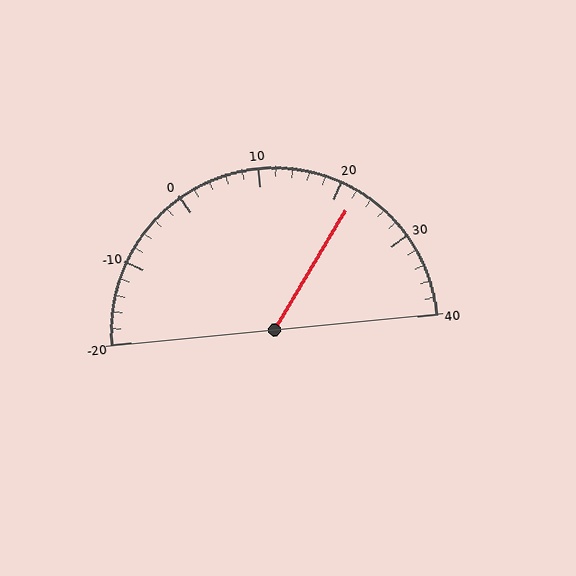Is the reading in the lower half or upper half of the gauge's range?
The reading is in the upper half of the range (-20 to 40).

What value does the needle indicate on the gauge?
The needle indicates approximately 22.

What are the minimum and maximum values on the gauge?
The gauge ranges from -20 to 40.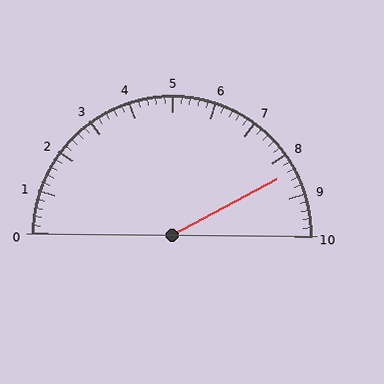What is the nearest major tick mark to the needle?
The nearest major tick mark is 8.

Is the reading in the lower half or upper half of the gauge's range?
The reading is in the upper half of the range (0 to 10).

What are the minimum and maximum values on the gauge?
The gauge ranges from 0 to 10.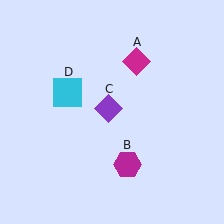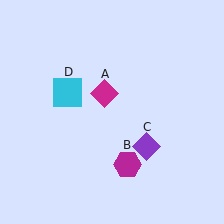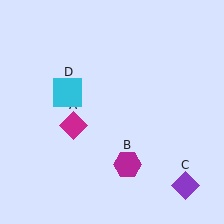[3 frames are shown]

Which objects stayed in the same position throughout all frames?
Magenta hexagon (object B) and cyan square (object D) remained stationary.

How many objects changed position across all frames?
2 objects changed position: magenta diamond (object A), purple diamond (object C).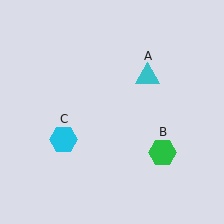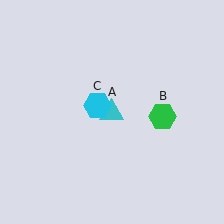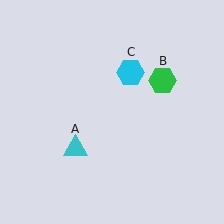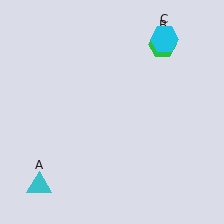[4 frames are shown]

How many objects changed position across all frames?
3 objects changed position: cyan triangle (object A), green hexagon (object B), cyan hexagon (object C).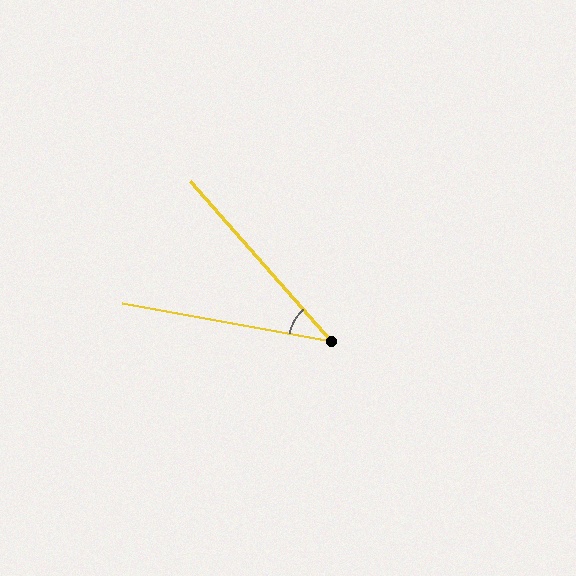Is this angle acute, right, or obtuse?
It is acute.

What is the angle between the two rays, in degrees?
Approximately 38 degrees.